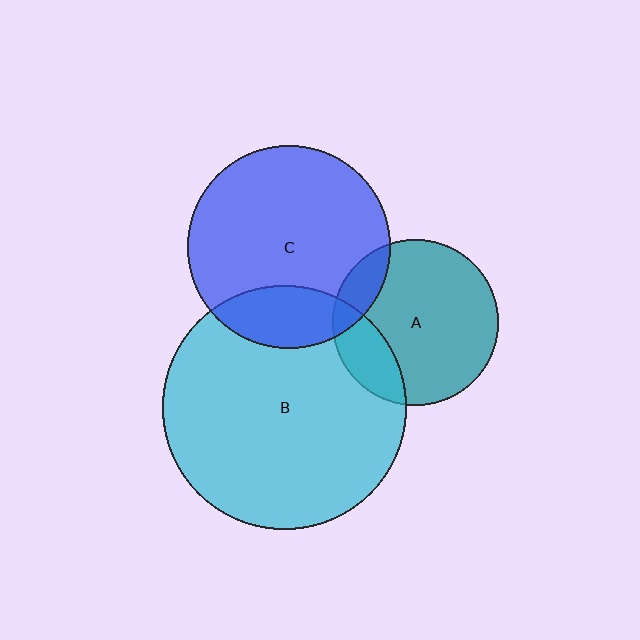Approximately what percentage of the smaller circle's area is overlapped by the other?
Approximately 20%.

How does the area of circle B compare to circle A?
Approximately 2.2 times.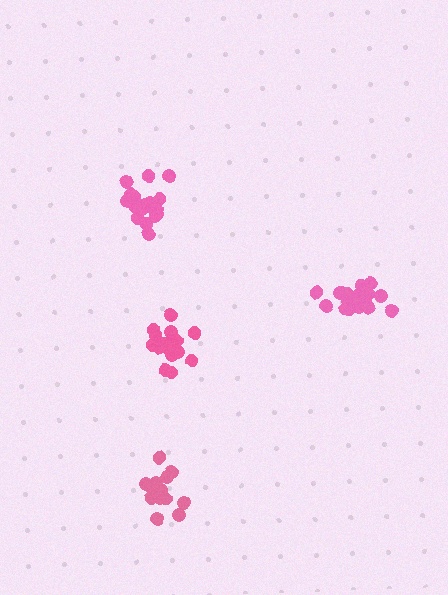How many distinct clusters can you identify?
There are 4 distinct clusters.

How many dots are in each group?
Group 1: 15 dots, Group 2: 20 dots, Group 3: 20 dots, Group 4: 16 dots (71 total).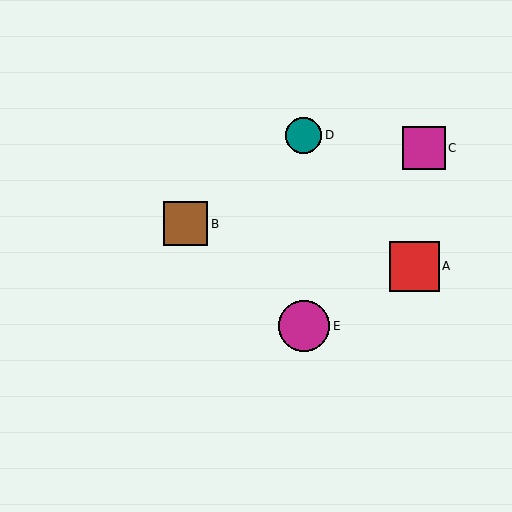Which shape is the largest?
The magenta circle (labeled E) is the largest.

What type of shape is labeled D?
Shape D is a teal circle.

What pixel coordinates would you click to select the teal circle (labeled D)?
Click at (304, 135) to select the teal circle D.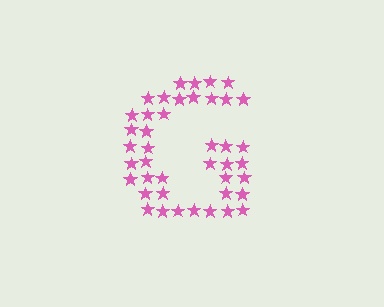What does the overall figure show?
The overall figure shows the letter G.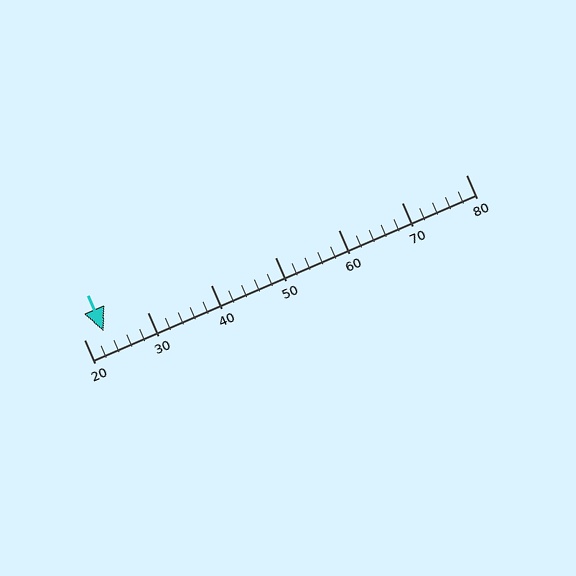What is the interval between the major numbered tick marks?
The major tick marks are spaced 10 units apart.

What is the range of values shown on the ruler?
The ruler shows values from 20 to 80.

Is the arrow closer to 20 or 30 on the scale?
The arrow is closer to 20.